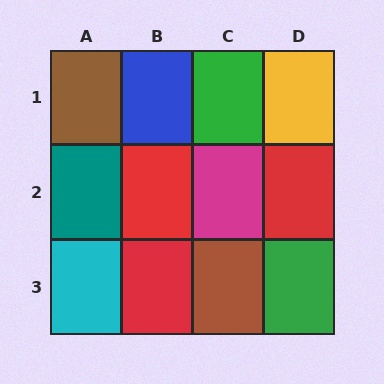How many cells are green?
2 cells are green.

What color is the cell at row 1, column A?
Brown.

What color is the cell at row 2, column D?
Red.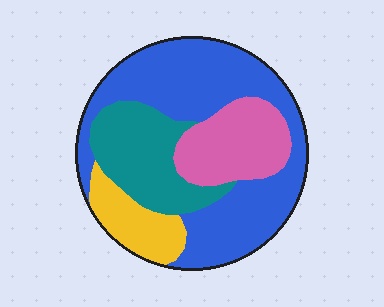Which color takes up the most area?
Blue, at roughly 50%.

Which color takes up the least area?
Yellow, at roughly 10%.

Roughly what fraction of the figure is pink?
Pink takes up less than a quarter of the figure.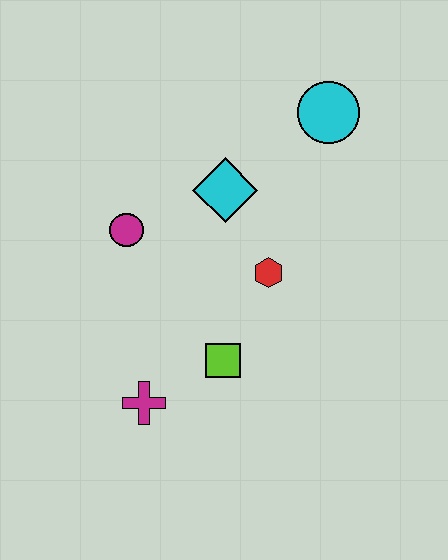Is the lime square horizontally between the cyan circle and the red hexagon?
No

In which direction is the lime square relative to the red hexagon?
The lime square is below the red hexagon.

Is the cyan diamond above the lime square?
Yes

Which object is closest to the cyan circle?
The cyan diamond is closest to the cyan circle.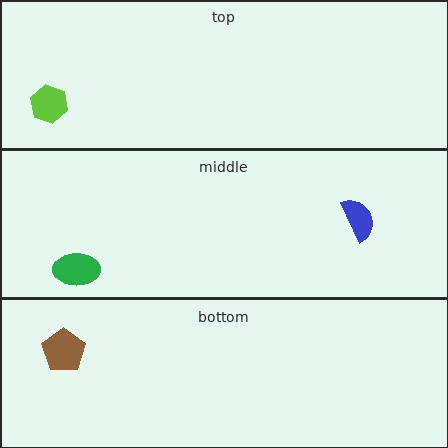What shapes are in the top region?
The lime hexagon.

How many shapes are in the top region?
1.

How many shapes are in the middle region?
2.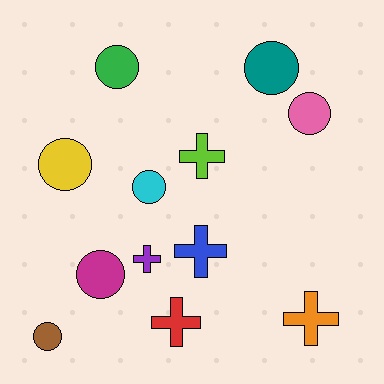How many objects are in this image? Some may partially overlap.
There are 12 objects.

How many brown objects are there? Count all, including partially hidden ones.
There is 1 brown object.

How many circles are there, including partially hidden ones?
There are 7 circles.